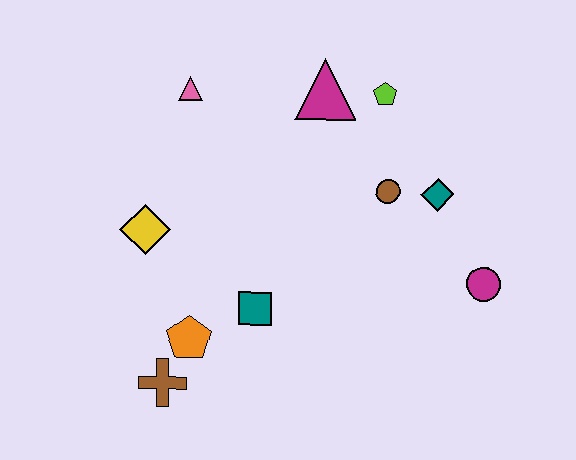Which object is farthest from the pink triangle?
The magenta circle is farthest from the pink triangle.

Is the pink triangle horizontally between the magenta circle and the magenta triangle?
No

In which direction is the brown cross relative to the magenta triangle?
The brown cross is below the magenta triangle.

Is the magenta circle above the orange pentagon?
Yes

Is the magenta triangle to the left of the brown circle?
Yes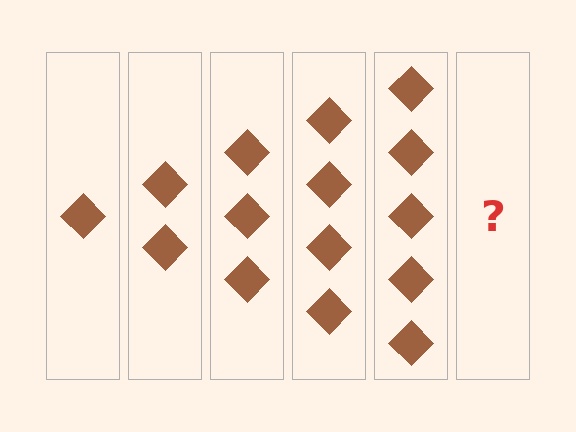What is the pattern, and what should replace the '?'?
The pattern is that each step adds one more diamond. The '?' should be 6 diamonds.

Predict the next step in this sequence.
The next step is 6 diamonds.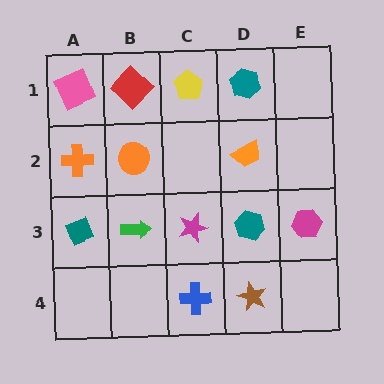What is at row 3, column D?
A teal hexagon.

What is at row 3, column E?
A magenta hexagon.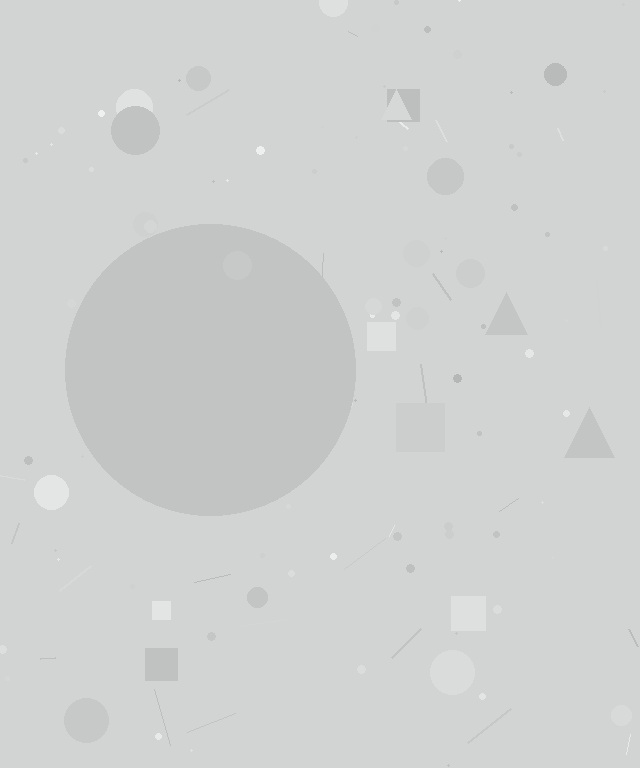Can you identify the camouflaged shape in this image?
The camouflaged shape is a circle.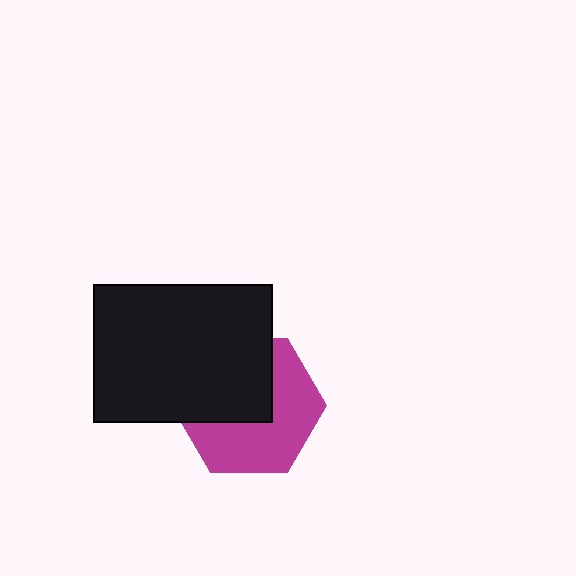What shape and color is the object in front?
The object in front is a black rectangle.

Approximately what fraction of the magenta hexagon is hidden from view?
Roughly 47% of the magenta hexagon is hidden behind the black rectangle.